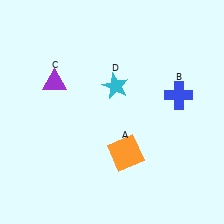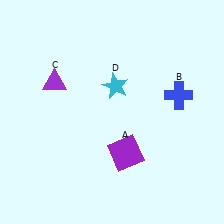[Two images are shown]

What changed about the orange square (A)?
In Image 1, A is orange. In Image 2, it changed to purple.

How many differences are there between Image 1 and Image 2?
There is 1 difference between the two images.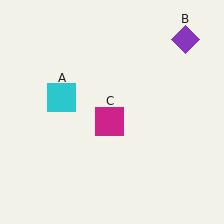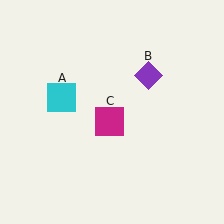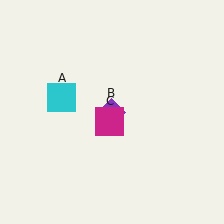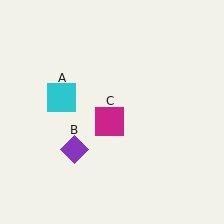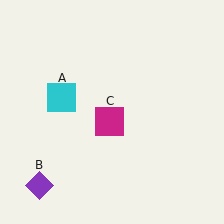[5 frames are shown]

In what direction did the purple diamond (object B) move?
The purple diamond (object B) moved down and to the left.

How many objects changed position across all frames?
1 object changed position: purple diamond (object B).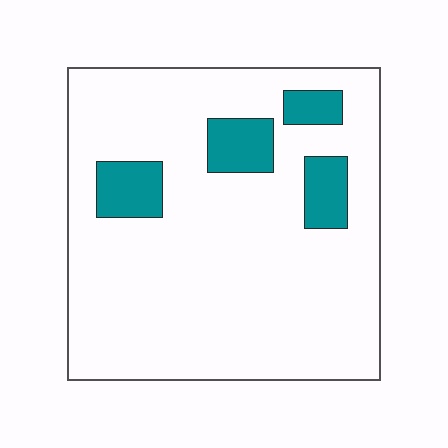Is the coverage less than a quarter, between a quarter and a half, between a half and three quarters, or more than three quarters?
Less than a quarter.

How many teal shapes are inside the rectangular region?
4.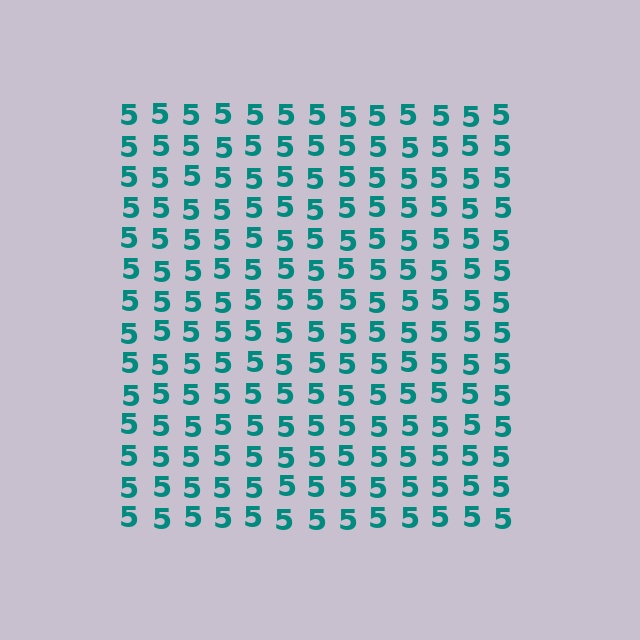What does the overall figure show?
The overall figure shows a square.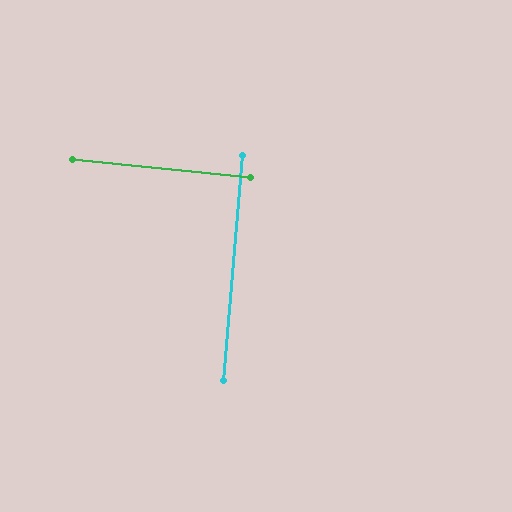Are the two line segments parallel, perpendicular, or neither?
Perpendicular — they meet at approximately 89°.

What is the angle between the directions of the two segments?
Approximately 89 degrees.